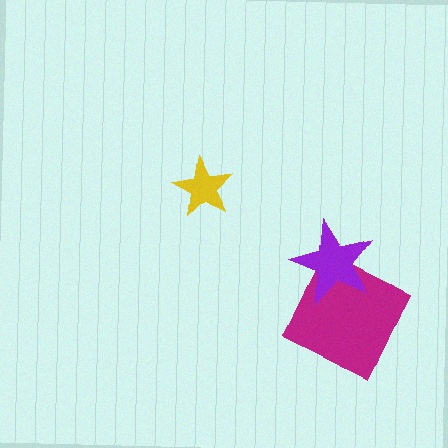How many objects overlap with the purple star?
1 object overlaps with the purple star.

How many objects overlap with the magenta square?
1 object overlaps with the magenta square.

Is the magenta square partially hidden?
Yes, it is partially covered by another shape.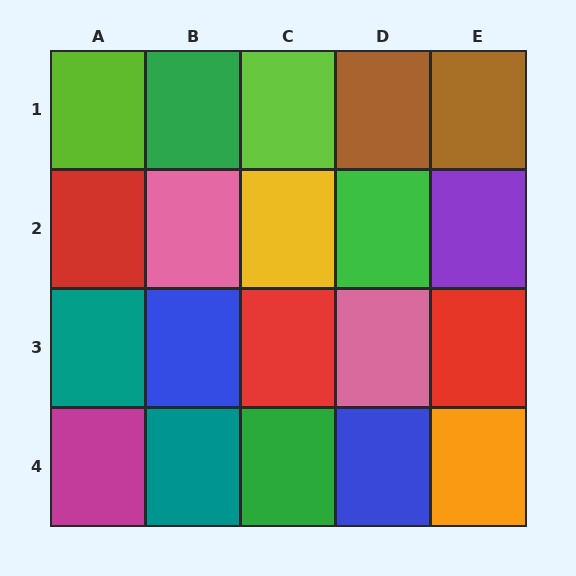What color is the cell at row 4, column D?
Blue.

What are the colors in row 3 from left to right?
Teal, blue, red, pink, red.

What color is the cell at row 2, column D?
Green.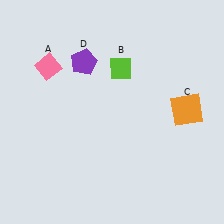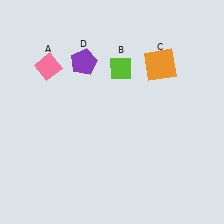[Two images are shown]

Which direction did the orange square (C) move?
The orange square (C) moved up.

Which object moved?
The orange square (C) moved up.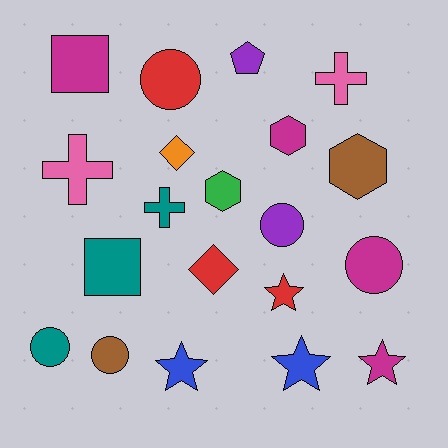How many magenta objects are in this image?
There are 4 magenta objects.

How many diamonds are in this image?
There are 2 diamonds.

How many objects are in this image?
There are 20 objects.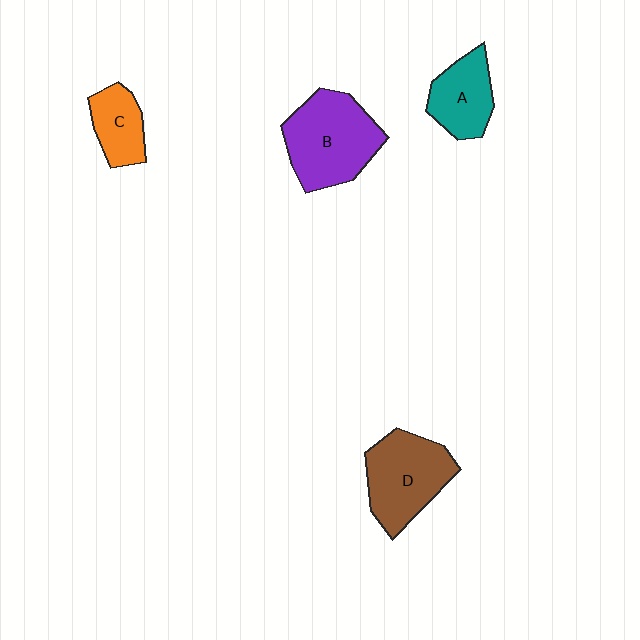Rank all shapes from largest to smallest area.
From largest to smallest: B (purple), D (brown), A (teal), C (orange).